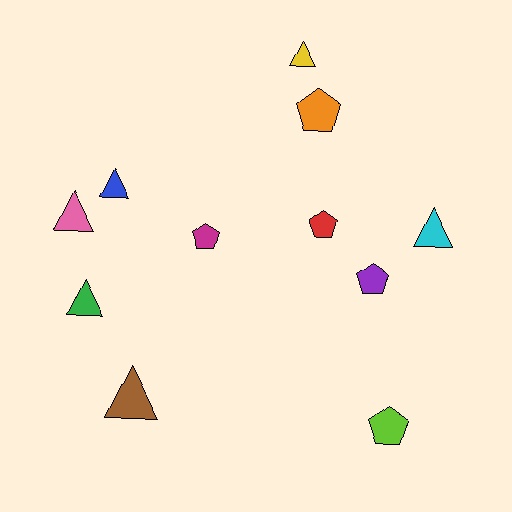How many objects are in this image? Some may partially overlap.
There are 11 objects.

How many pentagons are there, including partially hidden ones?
There are 5 pentagons.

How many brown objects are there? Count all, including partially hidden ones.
There is 1 brown object.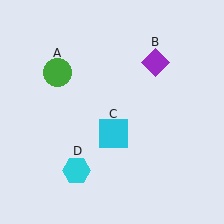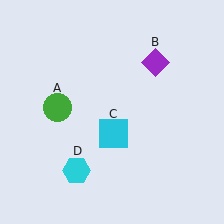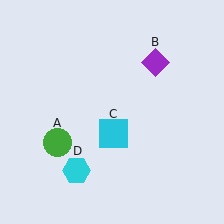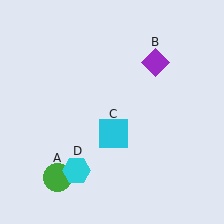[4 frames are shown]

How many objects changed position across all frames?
1 object changed position: green circle (object A).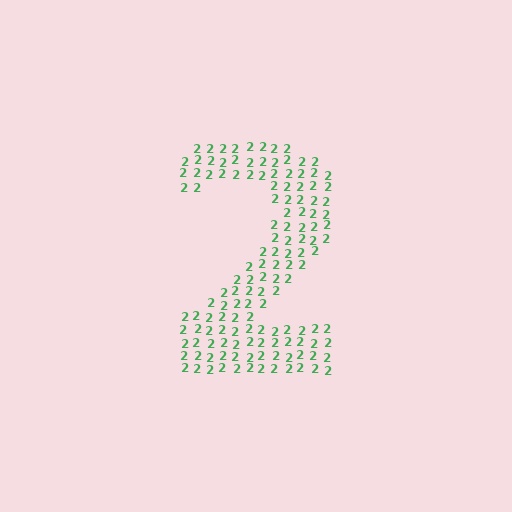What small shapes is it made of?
It is made of small digit 2's.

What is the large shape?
The large shape is the digit 2.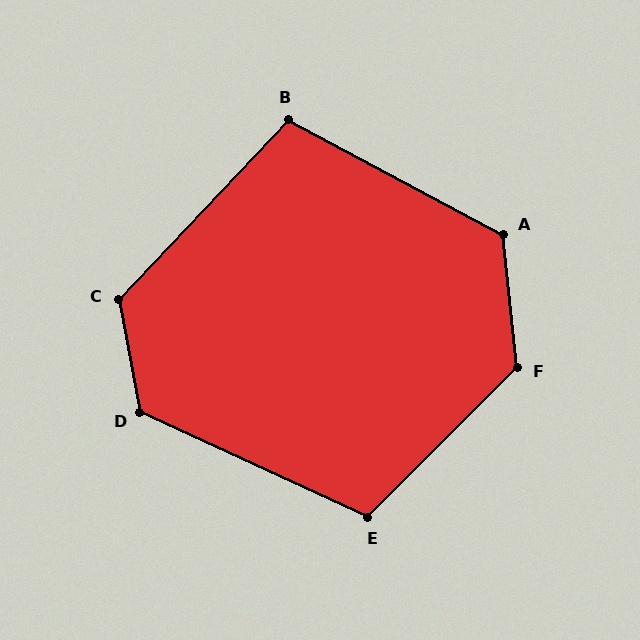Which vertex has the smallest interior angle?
B, at approximately 105 degrees.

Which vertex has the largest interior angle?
F, at approximately 129 degrees.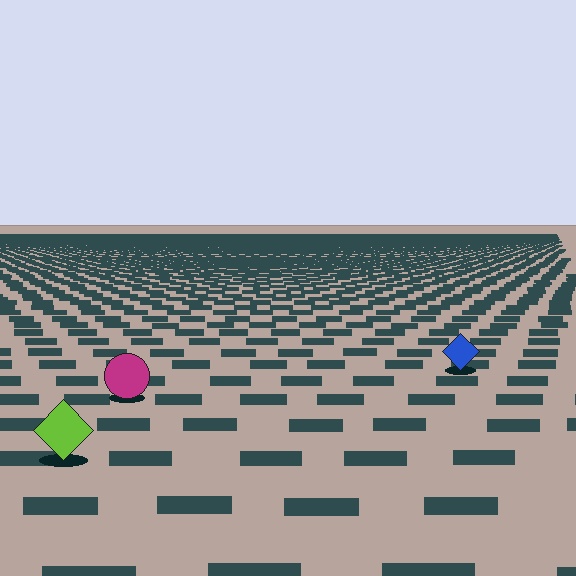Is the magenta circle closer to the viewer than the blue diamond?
Yes. The magenta circle is closer — you can tell from the texture gradient: the ground texture is coarser near it.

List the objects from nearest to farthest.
From nearest to farthest: the lime diamond, the magenta circle, the blue diamond.